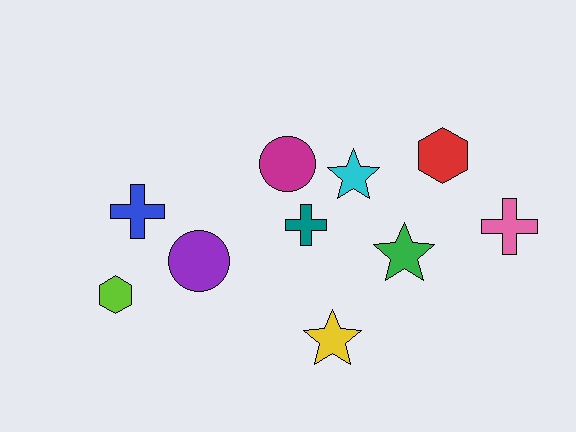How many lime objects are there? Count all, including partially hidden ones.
There is 1 lime object.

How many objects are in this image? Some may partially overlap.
There are 10 objects.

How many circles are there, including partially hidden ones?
There are 2 circles.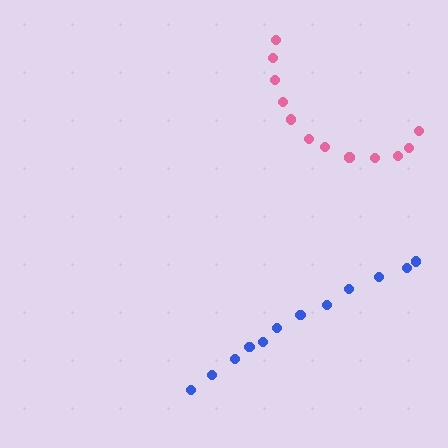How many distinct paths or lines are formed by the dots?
There are 2 distinct paths.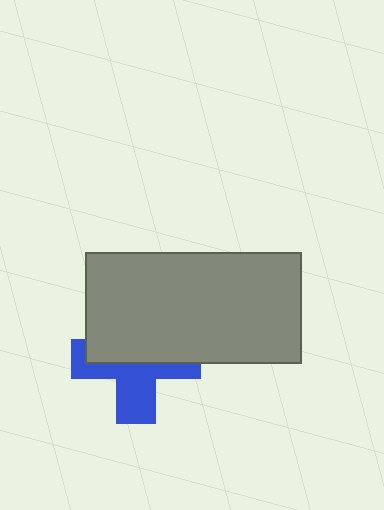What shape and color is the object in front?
The object in front is a gray rectangle.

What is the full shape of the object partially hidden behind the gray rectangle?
The partially hidden object is a blue cross.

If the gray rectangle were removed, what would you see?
You would see the complete blue cross.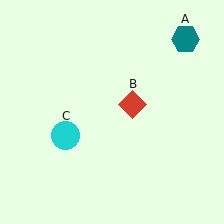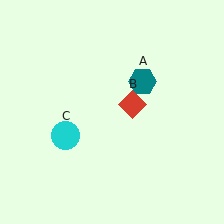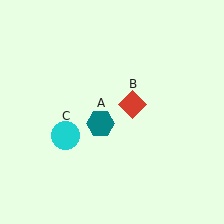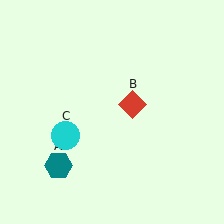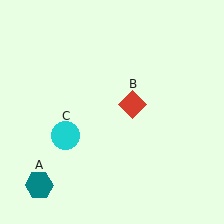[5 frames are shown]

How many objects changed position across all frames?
1 object changed position: teal hexagon (object A).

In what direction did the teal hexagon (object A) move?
The teal hexagon (object A) moved down and to the left.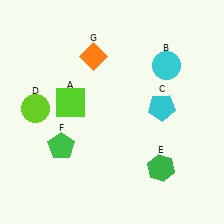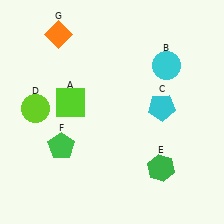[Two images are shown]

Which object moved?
The orange diamond (G) moved left.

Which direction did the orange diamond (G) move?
The orange diamond (G) moved left.